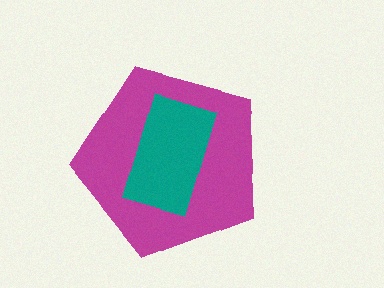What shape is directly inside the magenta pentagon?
The teal rectangle.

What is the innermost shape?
The teal rectangle.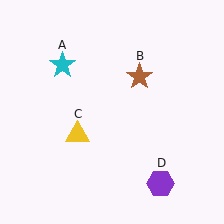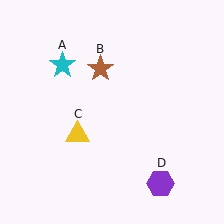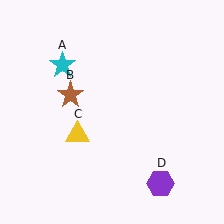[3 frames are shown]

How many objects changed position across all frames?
1 object changed position: brown star (object B).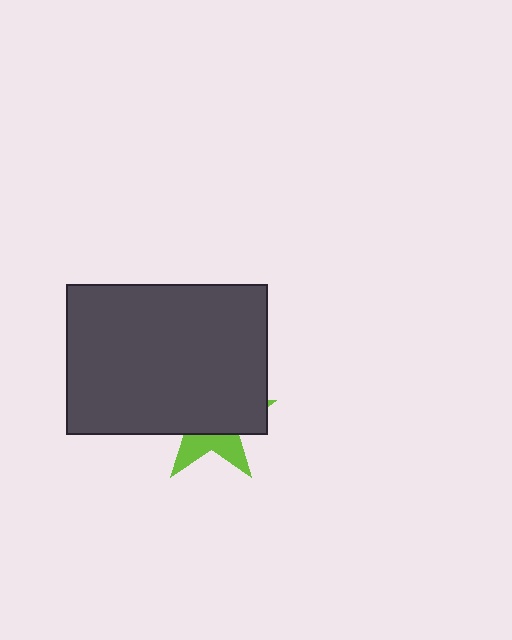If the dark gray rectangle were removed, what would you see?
You would see the complete lime star.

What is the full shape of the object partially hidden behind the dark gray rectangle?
The partially hidden object is a lime star.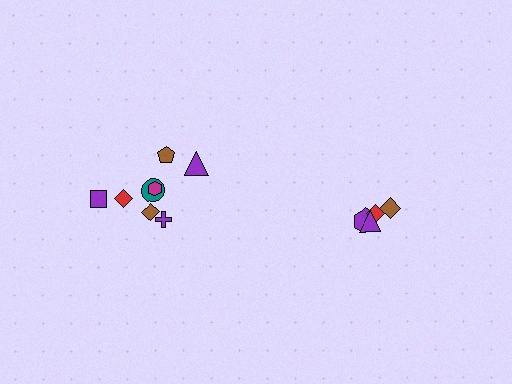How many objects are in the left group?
There are 8 objects.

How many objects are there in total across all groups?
There are 12 objects.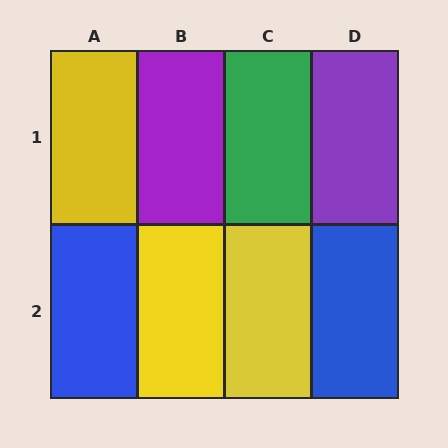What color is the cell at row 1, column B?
Purple.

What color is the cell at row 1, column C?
Green.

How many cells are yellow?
3 cells are yellow.